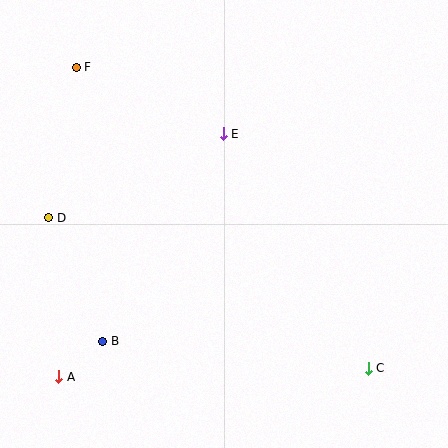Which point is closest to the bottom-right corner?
Point C is closest to the bottom-right corner.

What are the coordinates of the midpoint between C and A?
The midpoint between C and A is at (214, 373).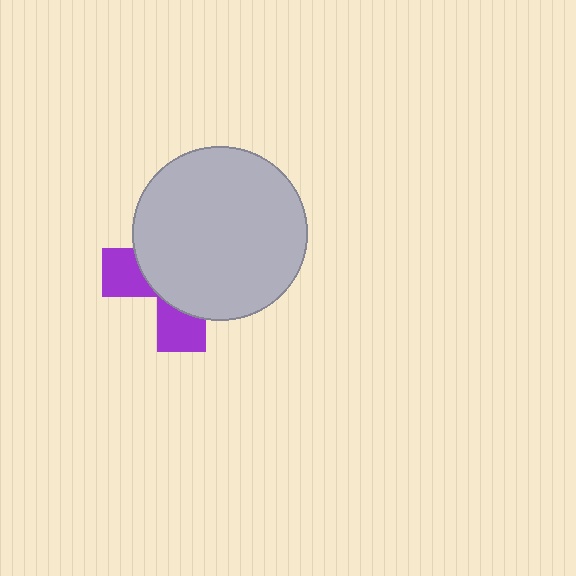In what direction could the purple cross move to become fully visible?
The purple cross could move toward the lower-left. That would shift it out from behind the light gray circle entirely.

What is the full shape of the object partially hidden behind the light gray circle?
The partially hidden object is a purple cross.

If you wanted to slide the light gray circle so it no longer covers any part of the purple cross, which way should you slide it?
Slide it toward the upper-right — that is the most direct way to separate the two shapes.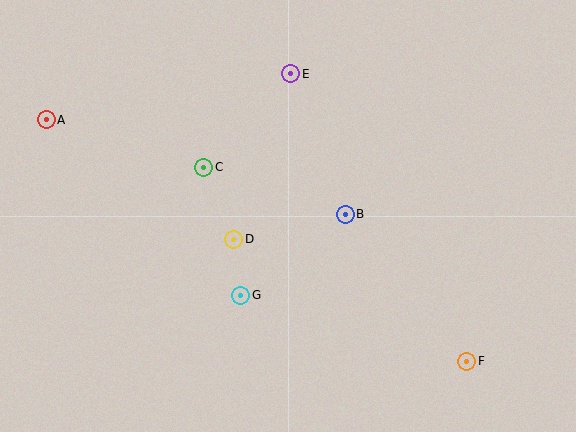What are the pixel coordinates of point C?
Point C is at (204, 167).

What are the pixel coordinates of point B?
Point B is at (345, 214).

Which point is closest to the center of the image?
Point B at (345, 214) is closest to the center.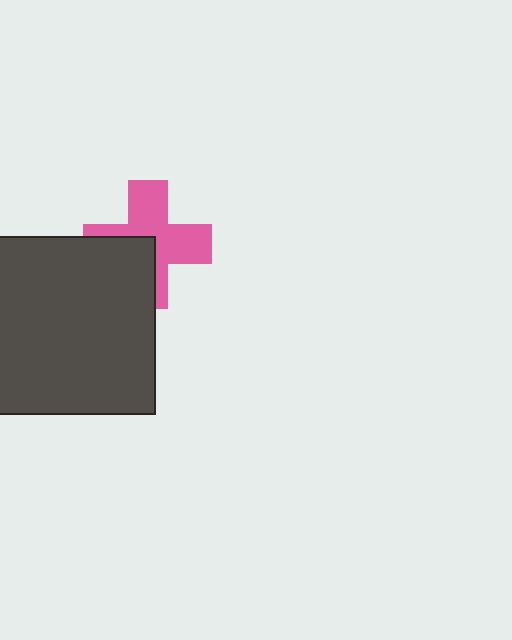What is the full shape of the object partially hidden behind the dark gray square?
The partially hidden object is a pink cross.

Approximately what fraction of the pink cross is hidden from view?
Roughly 38% of the pink cross is hidden behind the dark gray square.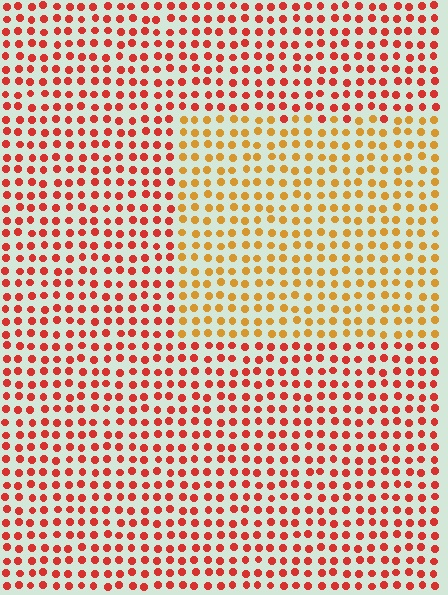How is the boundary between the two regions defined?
The boundary is defined purely by a slight shift in hue (about 36 degrees). Spacing, size, and orientation are identical on both sides.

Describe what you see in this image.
The image is filled with small red elements in a uniform arrangement. A rectangle-shaped region is visible where the elements are tinted to a slightly different hue, forming a subtle color boundary.